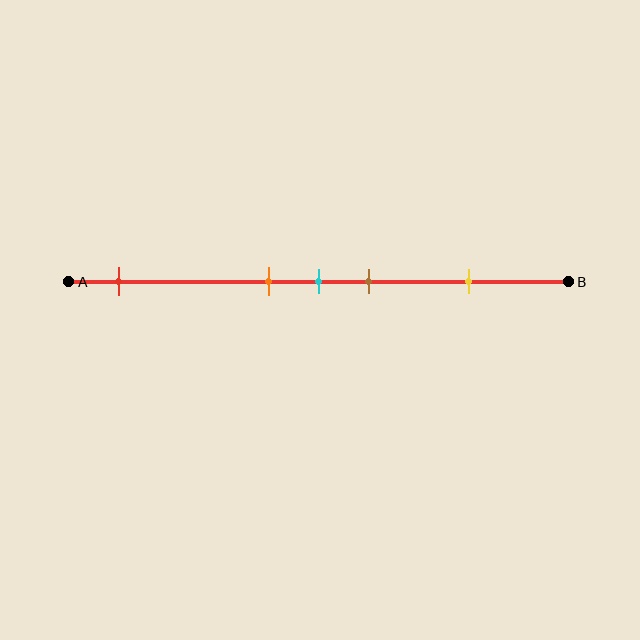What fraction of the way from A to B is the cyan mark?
The cyan mark is approximately 50% (0.5) of the way from A to B.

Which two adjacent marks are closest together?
The orange and cyan marks are the closest adjacent pair.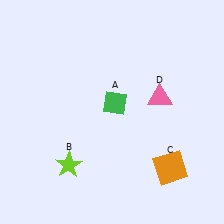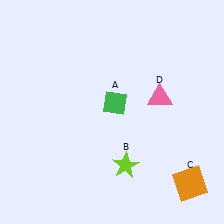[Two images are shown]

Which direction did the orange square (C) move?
The orange square (C) moved right.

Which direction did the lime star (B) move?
The lime star (B) moved right.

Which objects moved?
The objects that moved are: the lime star (B), the orange square (C).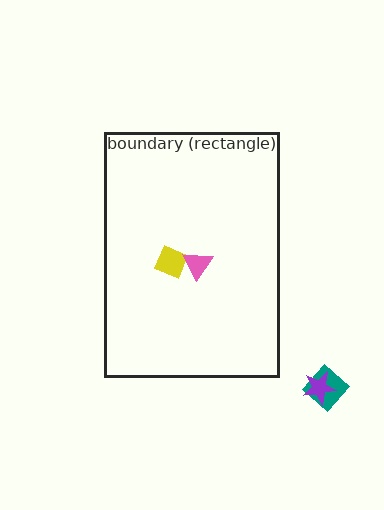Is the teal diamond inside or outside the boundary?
Outside.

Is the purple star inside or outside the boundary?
Outside.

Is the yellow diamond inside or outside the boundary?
Inside.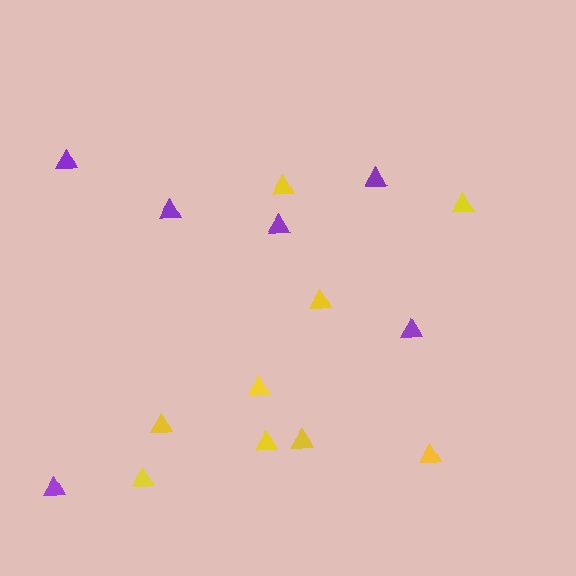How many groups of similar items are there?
There are 2 groups: one group of yellow triangles (9) and one group of purple triangles (6).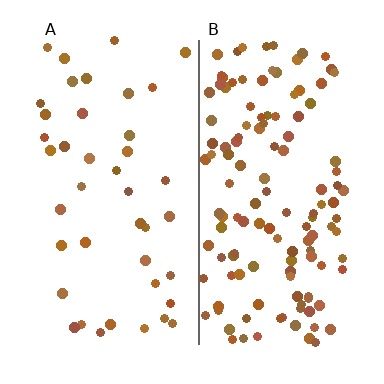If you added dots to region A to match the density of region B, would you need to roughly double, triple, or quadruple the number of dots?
Approximately triple.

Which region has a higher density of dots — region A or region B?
B (the right).